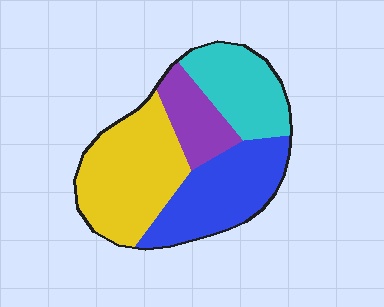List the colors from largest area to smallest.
From largest to smallest: yellow, blue, cyan, purple.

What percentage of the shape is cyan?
Cyan covers roughly 20% of the shape.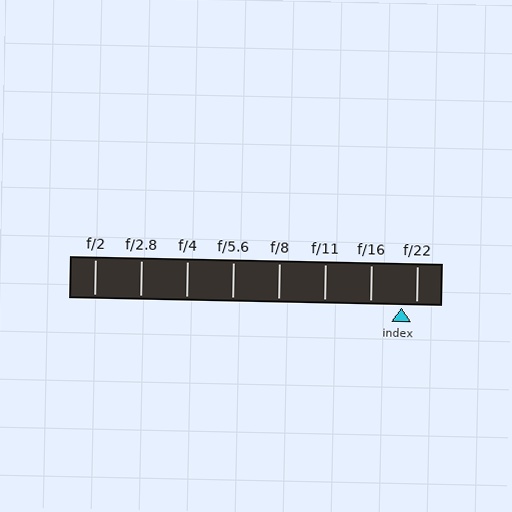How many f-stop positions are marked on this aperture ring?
There are 8 f-stop positions marked.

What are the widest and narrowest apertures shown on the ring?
The widest aperture shown is f/2 and the narrowest is f/22.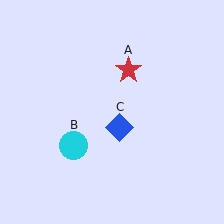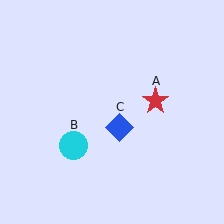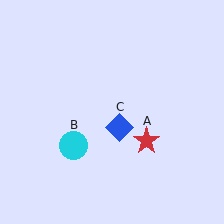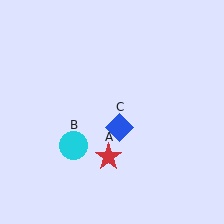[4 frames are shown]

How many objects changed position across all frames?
1 object changed position: red star (object A).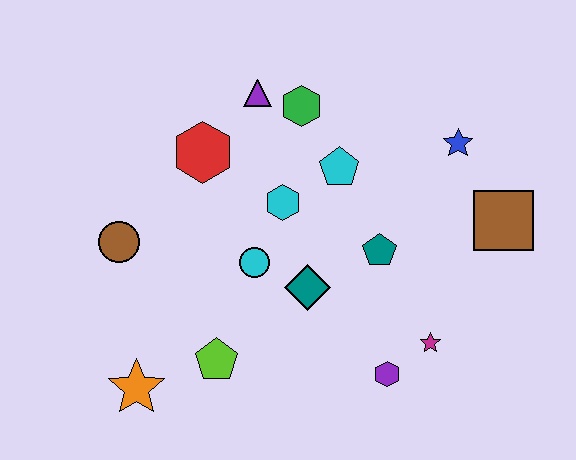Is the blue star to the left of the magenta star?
No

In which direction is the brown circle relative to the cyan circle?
The brown circle is to the left of the cyan circle.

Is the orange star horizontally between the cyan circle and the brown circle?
Yes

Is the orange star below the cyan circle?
Yes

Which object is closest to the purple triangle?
The green hexagon is closest to the purple triangle.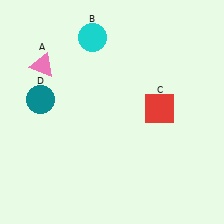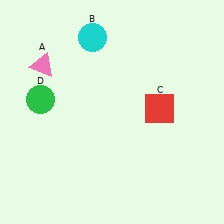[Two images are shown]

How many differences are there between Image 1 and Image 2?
There is 1 difference between the two images.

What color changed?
The circle (D) changed from teal in Image 1 to green in Image 2.